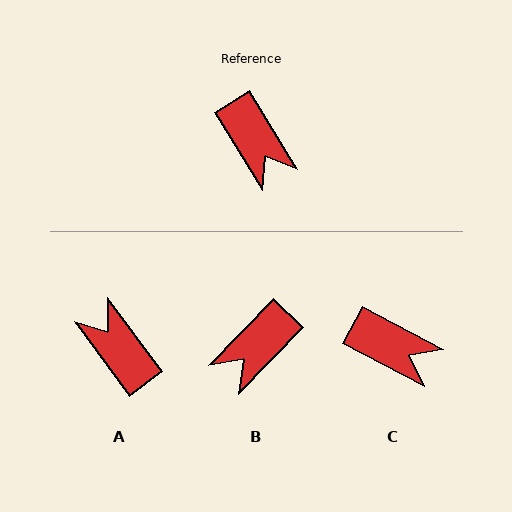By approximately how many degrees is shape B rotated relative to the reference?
Approximately 75 degrees clockwise.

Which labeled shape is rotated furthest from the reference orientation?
A, about 175 degrees away.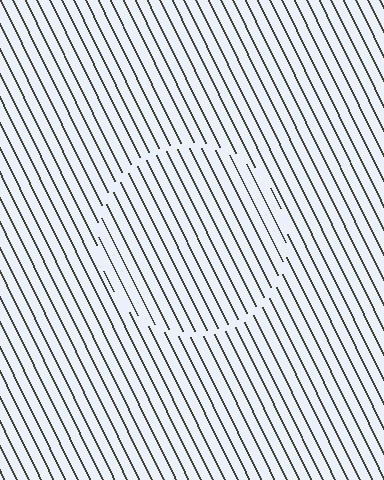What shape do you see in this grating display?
An illusory circle. The interior of the shape contains the same grating, shifted by half a period — the contour is defined by the phase discontinuity where line-ends from the inner and outer gratings abut.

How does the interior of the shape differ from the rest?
The interior of the shape contains the same grating, shifted by half a period — the contour is defined by the phase discontinuity where line-ends from the inner and outer gratings abut.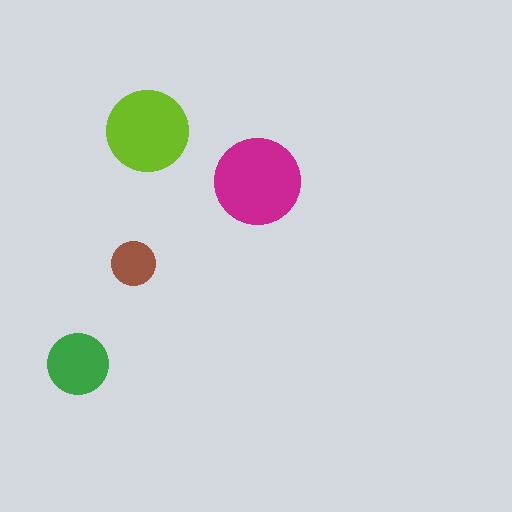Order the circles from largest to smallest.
the magenta one, the lime one, the green one, the brown one.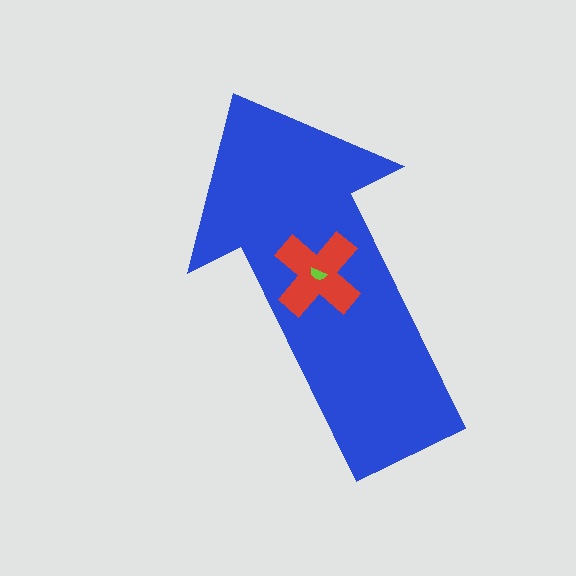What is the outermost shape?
The blue arrow.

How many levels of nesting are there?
3.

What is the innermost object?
The lime semicircle.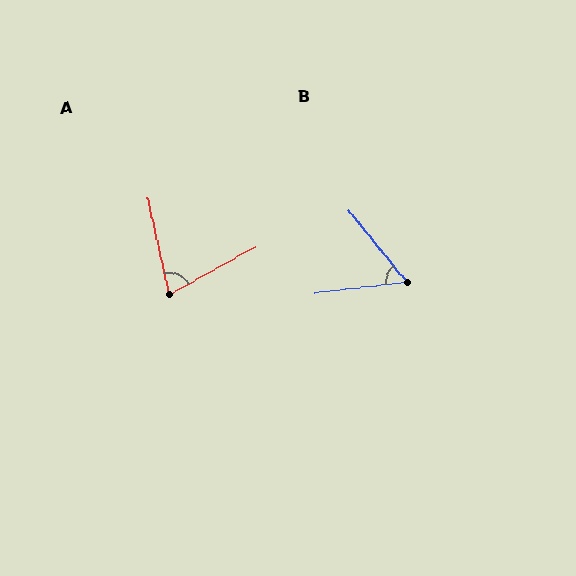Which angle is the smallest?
B, at approximately 58 degrees.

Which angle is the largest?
A, at approximately 73 degrees.